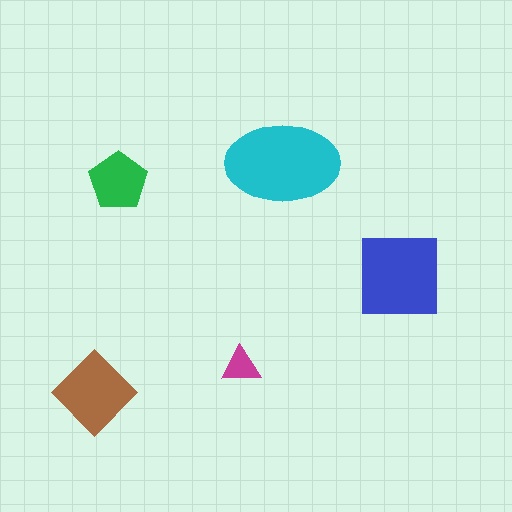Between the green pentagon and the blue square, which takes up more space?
The blue square.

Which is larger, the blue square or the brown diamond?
The blue square.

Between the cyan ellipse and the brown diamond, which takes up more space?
The cyan ellipse.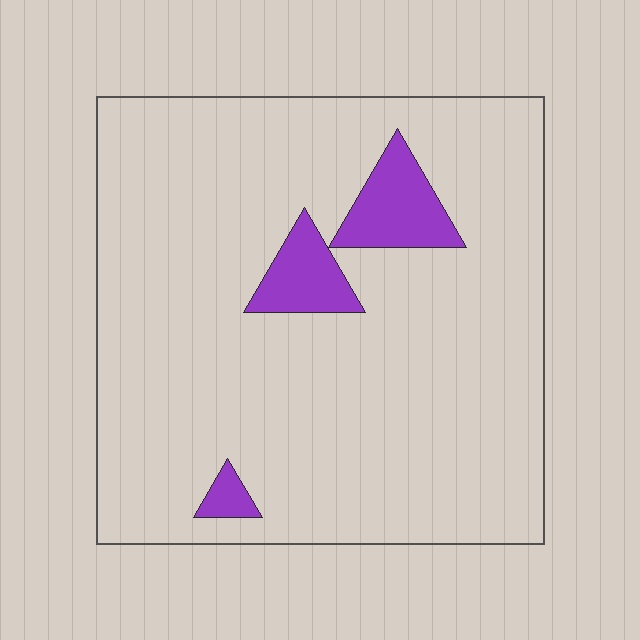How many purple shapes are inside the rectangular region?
3.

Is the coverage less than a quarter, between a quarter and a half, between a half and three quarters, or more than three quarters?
Less than a quarter.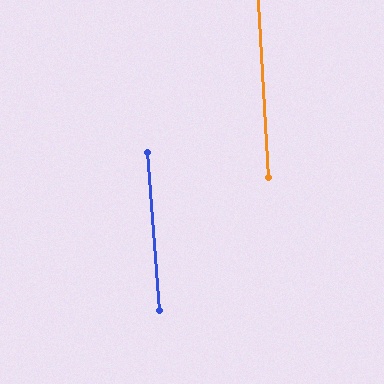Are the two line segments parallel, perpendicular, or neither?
Parallel — their directions differ by only 1.0°.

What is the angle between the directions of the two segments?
Approximately 1 degree.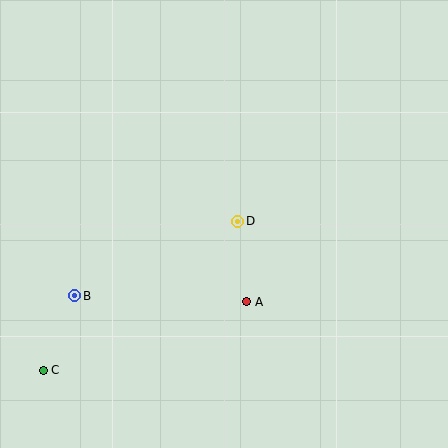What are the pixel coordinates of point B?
Point B is at (75, 296).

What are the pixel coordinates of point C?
Point C is at (43, 370).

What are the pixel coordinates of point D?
Point D is at (238, 221).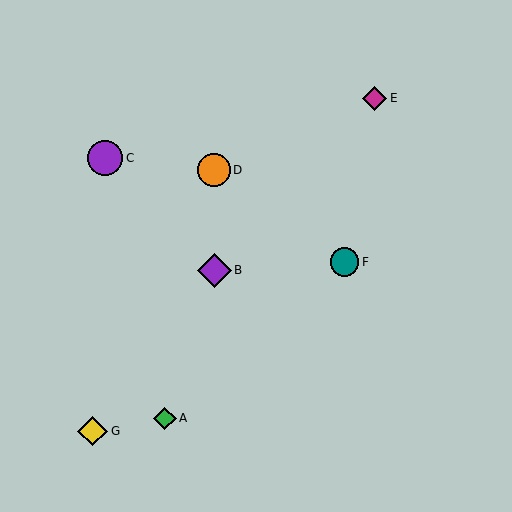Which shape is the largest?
The purple circle (labeled C) is the largest.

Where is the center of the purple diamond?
The center of the purple diamond is at (214, 270).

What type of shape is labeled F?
Shape F is a teal circle.